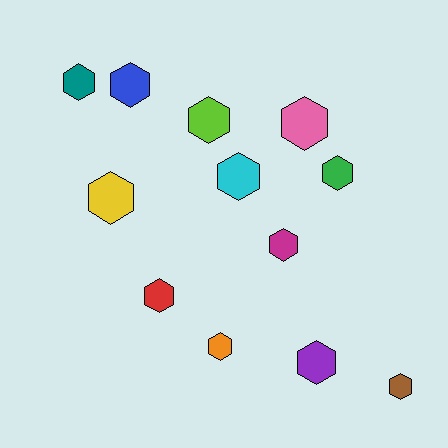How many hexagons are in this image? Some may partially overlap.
There are 12 hexagons.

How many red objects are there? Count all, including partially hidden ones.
There is 1 red object.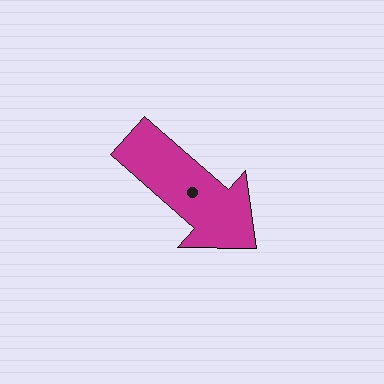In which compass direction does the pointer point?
Southeast.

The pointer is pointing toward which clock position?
Roughly 4 o'clock.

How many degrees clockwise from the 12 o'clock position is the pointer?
Approximately 131 degrees.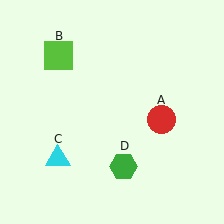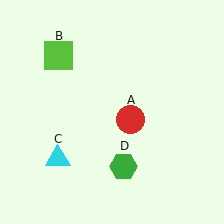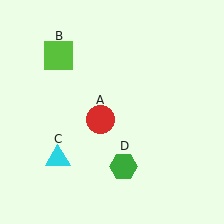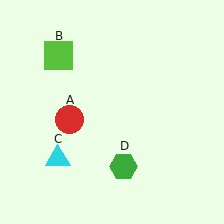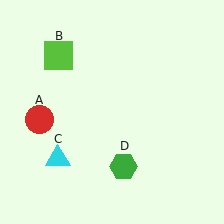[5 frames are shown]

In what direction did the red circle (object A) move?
The red circle (object A) moved left.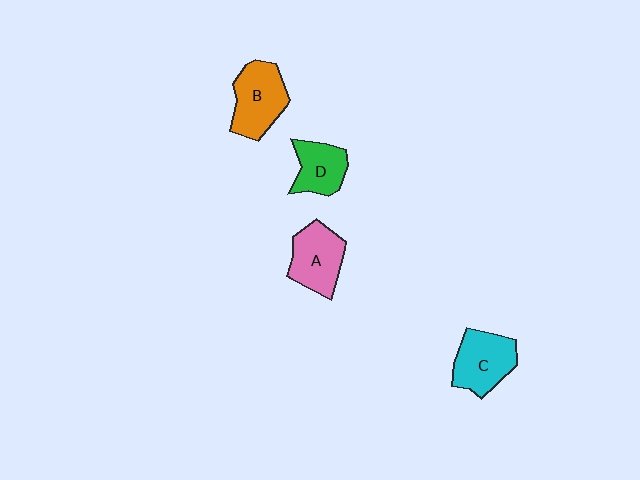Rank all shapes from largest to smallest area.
From largest to smallest: B (orange), C (cyan), A (pink), D (green).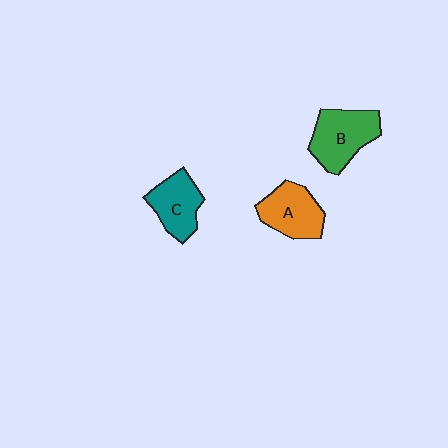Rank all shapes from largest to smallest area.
From largest to smallest: B (green), A (orange), C (teal).